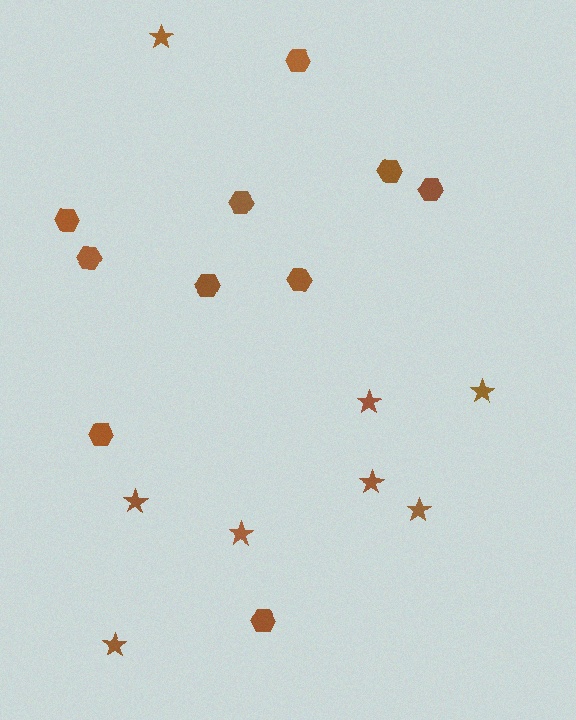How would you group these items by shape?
There are 2 groups: one group of stars (8) and one group of hexagons (10).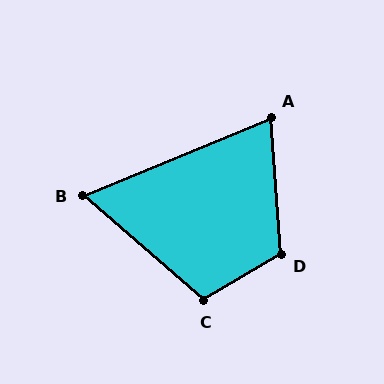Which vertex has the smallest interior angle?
B, at approximately 64 degrees.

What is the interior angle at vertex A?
Approximately 71 degrees (acute).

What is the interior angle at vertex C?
Approximately 109 degrees (obtuse).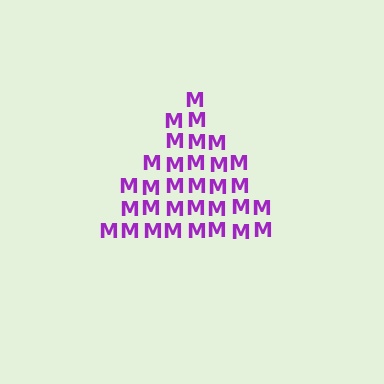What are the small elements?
The small elements are letter M's.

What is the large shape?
The large shape is a triangle.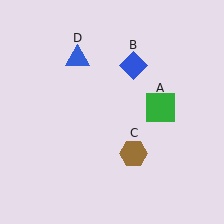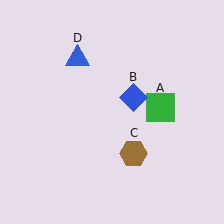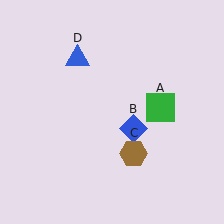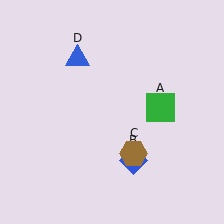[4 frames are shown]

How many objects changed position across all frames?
1 object changed position: blue diamond (object B).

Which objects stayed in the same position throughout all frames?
Green square (object A) and brown hexagon (object C) and blue triangle (object D) remained stationary.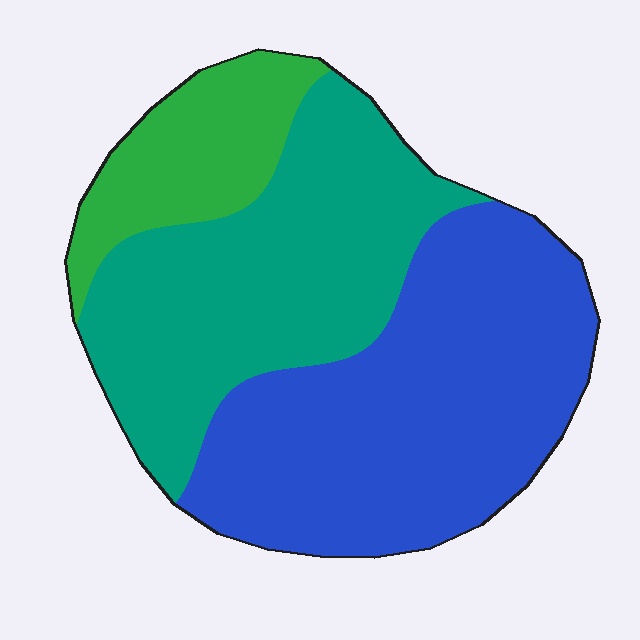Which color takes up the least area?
Green, at roughly 15%.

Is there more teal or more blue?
Blue.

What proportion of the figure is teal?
Teal takes up between a quarter and a half of the figure.